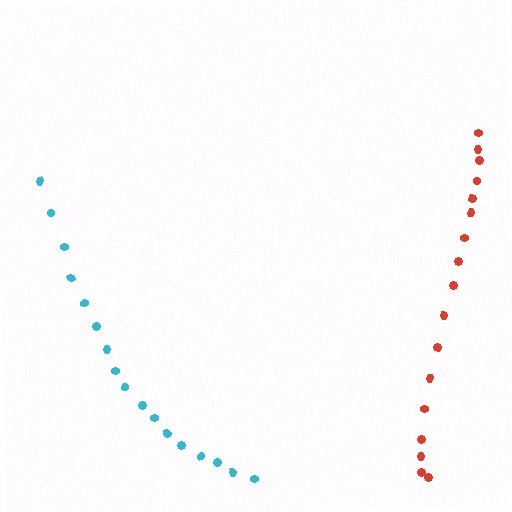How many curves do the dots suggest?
There are 2 distinct paths.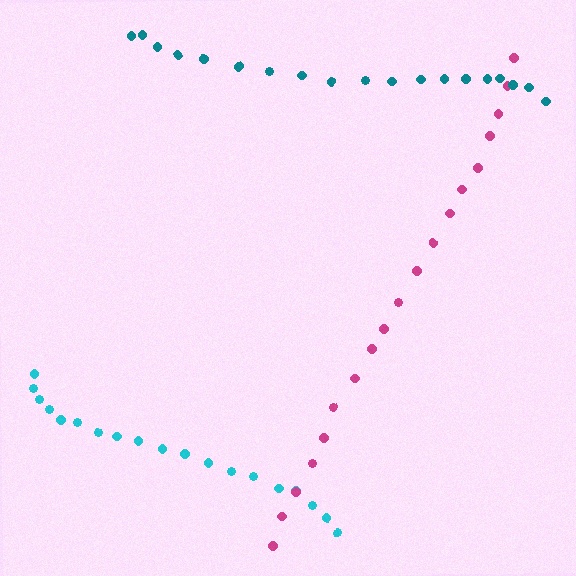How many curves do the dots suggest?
There are 3 distinct paths.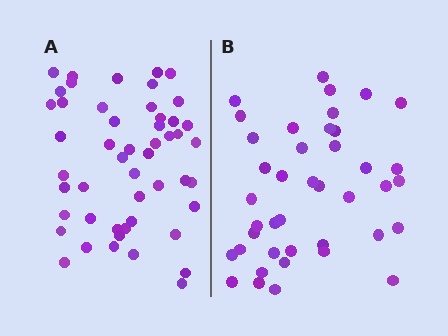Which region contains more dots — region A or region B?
Region A (the left region) has more dots.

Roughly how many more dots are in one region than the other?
Region A has roughly 8 or so more dots than region B.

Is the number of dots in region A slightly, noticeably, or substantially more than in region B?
Region A has only slightly more — the two regions are fairly close. The ratio is roughly 1.2 to 1.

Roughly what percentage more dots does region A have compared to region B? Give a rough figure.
About 20% more.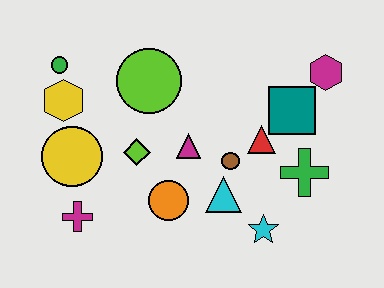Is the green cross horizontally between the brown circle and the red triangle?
No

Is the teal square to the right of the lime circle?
Yes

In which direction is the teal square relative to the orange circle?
The teal square is to the right of the orange circle.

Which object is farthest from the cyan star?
The green circle is farthest from the cyan star.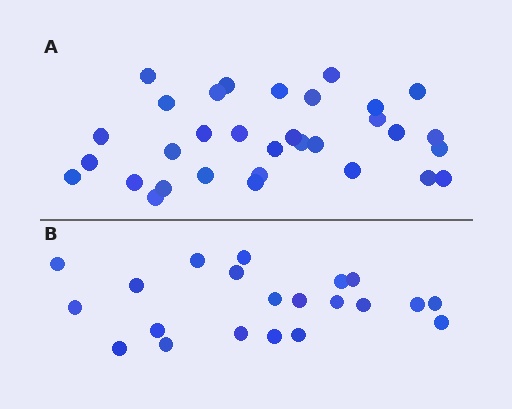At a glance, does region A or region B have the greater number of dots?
Region A (the top region) has more dots.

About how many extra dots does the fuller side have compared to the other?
Region A has roughly 12 or so more dots than region B.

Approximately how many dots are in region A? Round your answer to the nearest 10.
About 30 dots. (The exact count is 32, which rounds to 30.)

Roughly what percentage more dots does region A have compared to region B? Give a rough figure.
About 50% more.